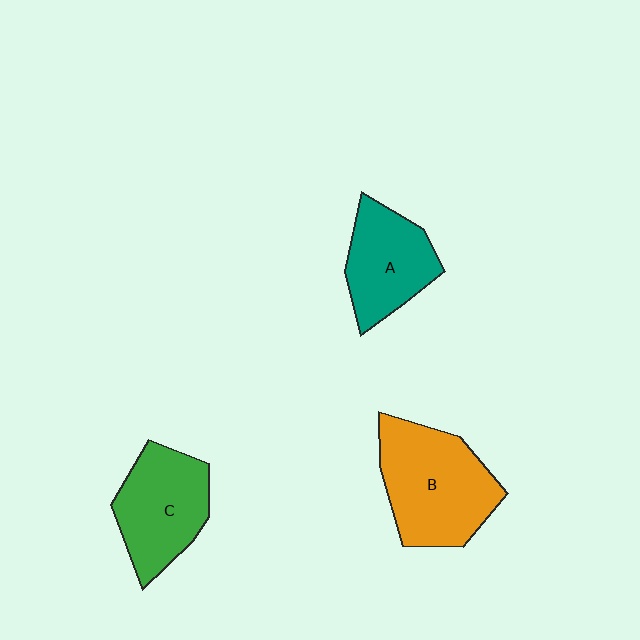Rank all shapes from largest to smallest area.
From largest to smallest: B (orange), C (green), A (teal).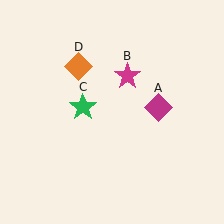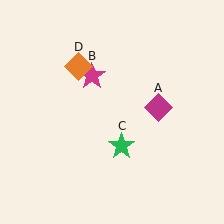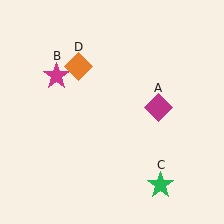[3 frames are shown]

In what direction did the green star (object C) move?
The green star (object C) moved down and to the right.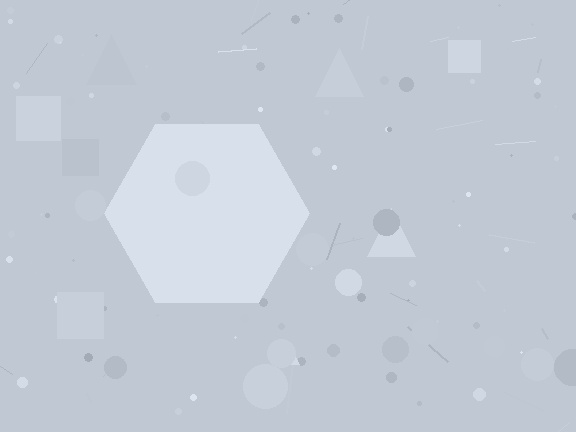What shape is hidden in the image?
A hexagon is hidden in the image.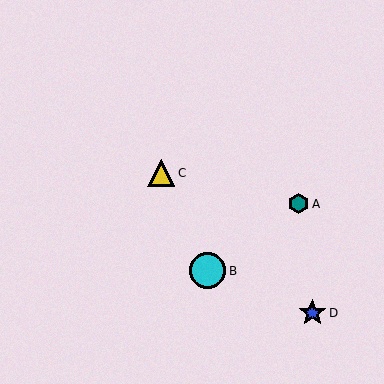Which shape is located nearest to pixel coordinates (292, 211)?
The teal hexagon (labeled A) at (299, 204) is nearest to that location.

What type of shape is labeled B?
Shape B is a cyan circle.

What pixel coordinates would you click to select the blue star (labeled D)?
Click at (312, 313) to select the blue star D.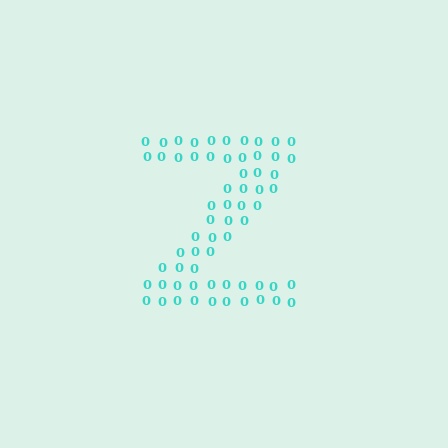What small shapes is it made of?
It is made of small digit 0's.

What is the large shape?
The large shape is the letter Z.